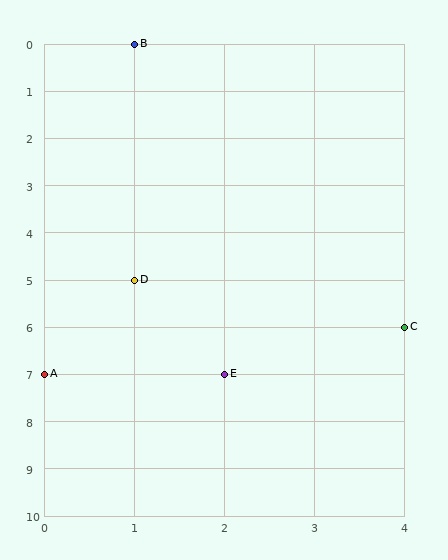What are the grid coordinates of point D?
Point D is at grid coordinates (1, 5).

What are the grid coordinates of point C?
Point C is at grid coordinates (4, 6).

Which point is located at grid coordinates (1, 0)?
Point B is at (1, 0).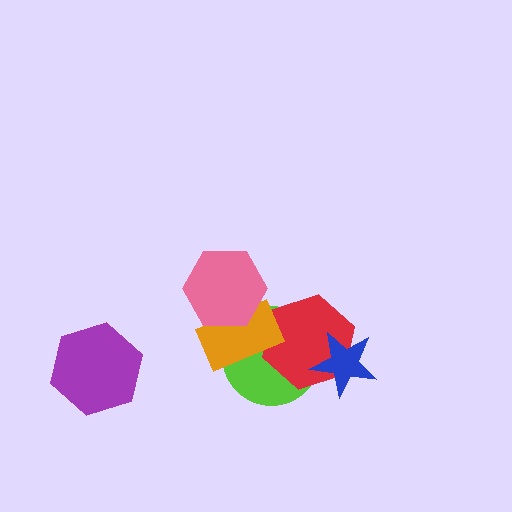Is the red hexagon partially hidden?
Yes, it is partially covered by another shape.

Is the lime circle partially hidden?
Yes, it is partially covered by another shape.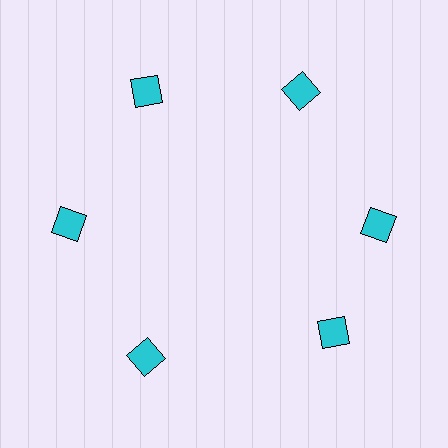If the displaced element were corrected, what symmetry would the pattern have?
It would have 6-fold rotational symmetry — the pattern would map onto itself every 60 degrees.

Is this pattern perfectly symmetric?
No. The 6 cyan diamonds are arranged in a ring, but one element near the 5 o'clock position is rotated out of alignment along the ring, breaking the 6-fold rotational symmetry.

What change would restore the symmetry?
The symmetry would be restored by rotating it back into even spacing with its neighbors so that all 6 diamonds sit at equal angles and equal distance from the center.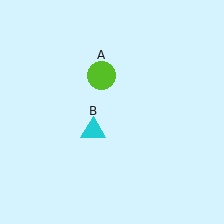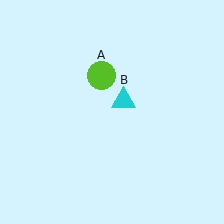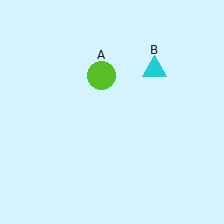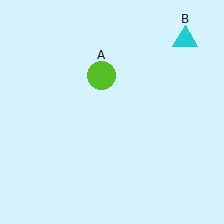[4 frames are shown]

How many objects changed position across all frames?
1 object changed position: cyan triangle (object B).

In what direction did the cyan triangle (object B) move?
The cyan triangle (object B) moved up and to the right.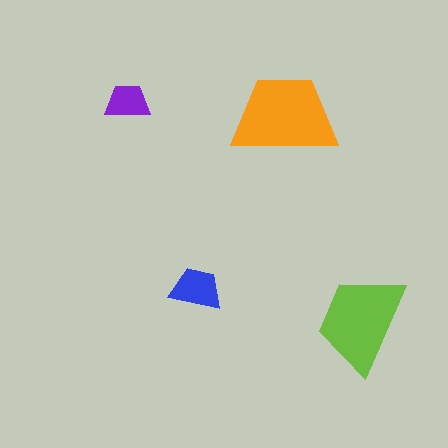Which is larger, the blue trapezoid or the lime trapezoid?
The lime one.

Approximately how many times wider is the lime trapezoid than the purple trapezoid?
About 2 times wider.